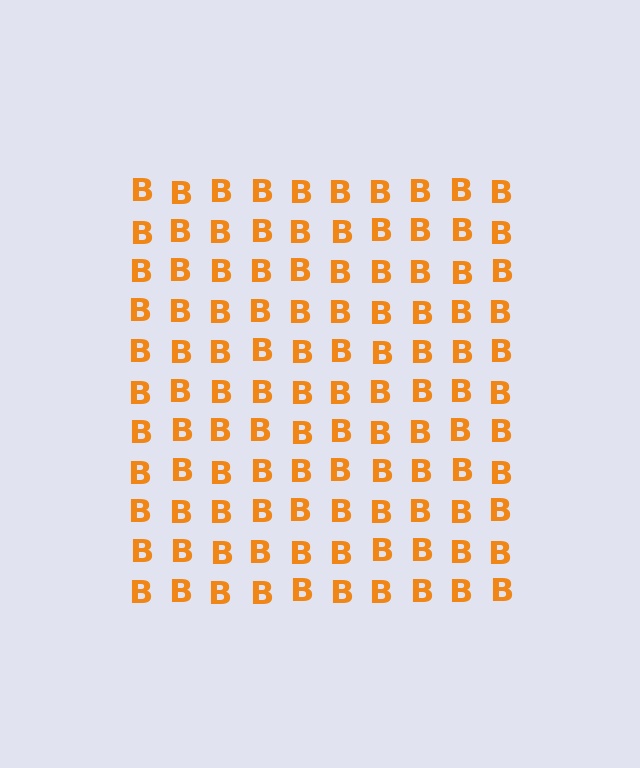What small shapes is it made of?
It is made of small letter B's.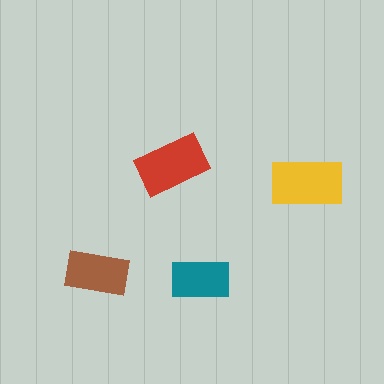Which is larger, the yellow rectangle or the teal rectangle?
The yellow one.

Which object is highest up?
The red rectangle is topmost.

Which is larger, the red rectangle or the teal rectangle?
The red one.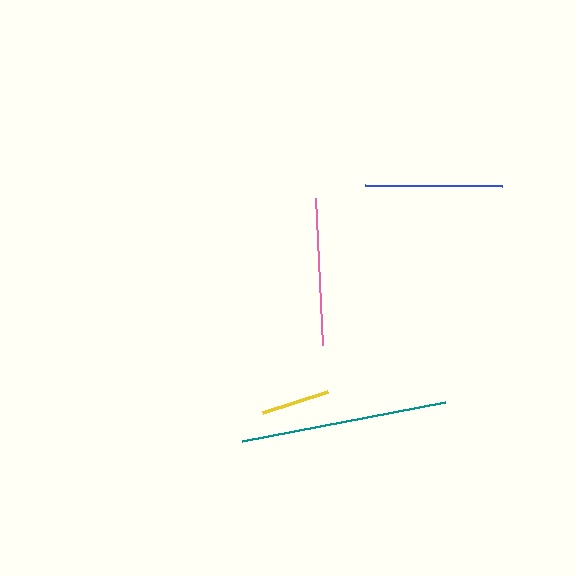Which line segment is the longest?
The teal line is the longest at approximately 206 pixels.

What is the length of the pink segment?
The pink segment is approximately 147 pixels long.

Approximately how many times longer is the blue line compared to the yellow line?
The blue line is approximately 2.0 times the length of the yellow line.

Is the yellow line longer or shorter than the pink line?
The pink line is longer than the yellow line.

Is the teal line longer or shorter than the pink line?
The teal line is longer than the pink line.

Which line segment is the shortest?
The yellow line is the shortest at approximately 69 pixels.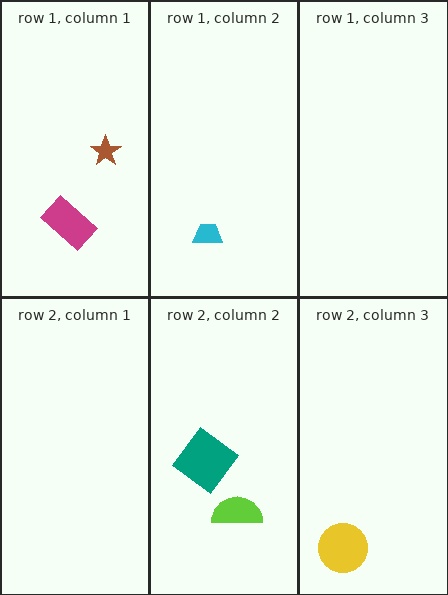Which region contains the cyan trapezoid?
The row 1, column 2 region.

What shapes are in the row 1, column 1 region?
The magenta rectangle, the brown star.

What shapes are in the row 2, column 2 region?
The teal diamond, the lime semicircle.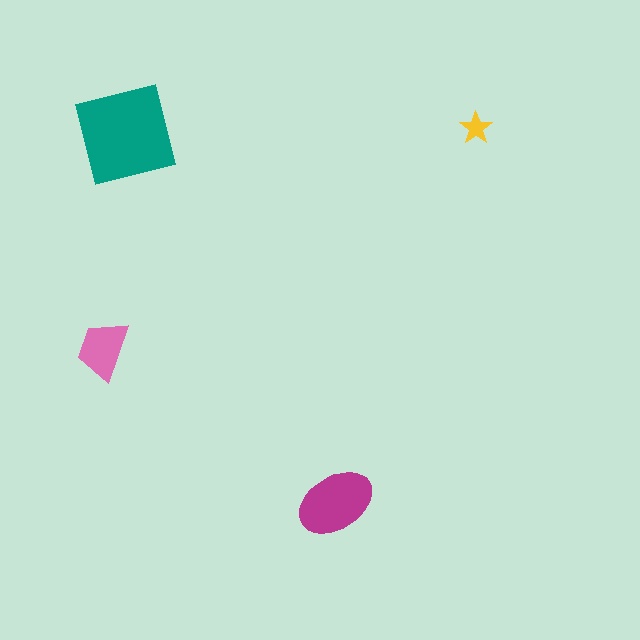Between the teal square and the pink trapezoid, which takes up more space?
The teal square.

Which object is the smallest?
The yellow star.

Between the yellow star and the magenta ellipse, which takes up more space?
The magenta ellipse.